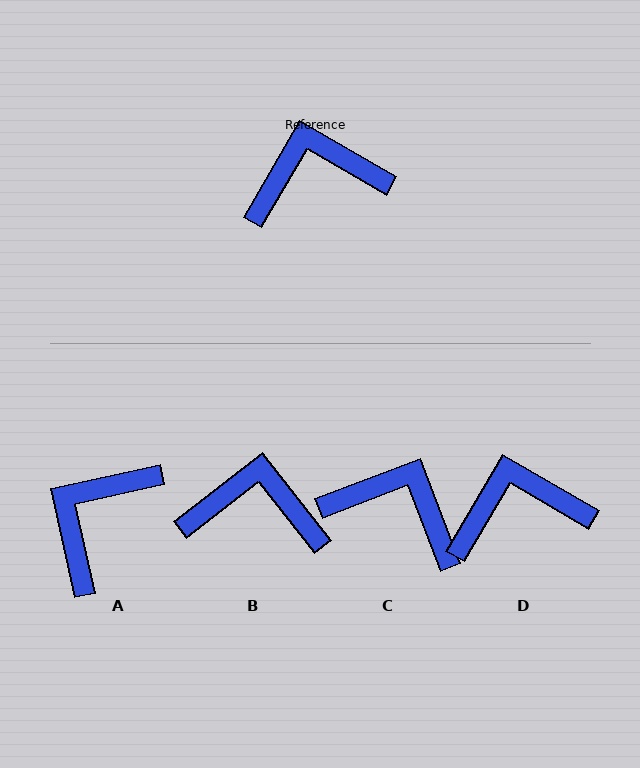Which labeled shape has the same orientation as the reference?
D.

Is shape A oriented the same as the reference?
No, it is off by about 43 degrees.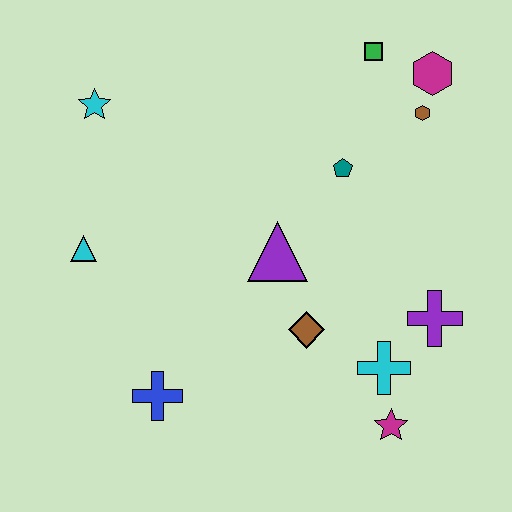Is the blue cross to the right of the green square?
No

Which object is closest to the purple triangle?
The brown diamond is closest to the purple triangle.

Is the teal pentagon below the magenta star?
No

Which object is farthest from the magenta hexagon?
The blue cross is farthest from the magenta hexagon.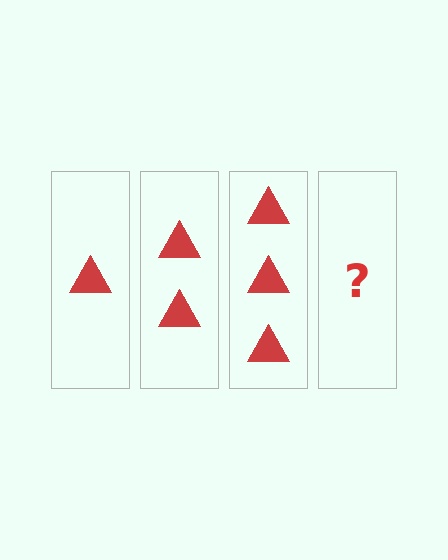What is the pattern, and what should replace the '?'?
The pattern is that each step adds one more triangle. The '?' should be 4 triangles.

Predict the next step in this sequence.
The next step is 4 triangles.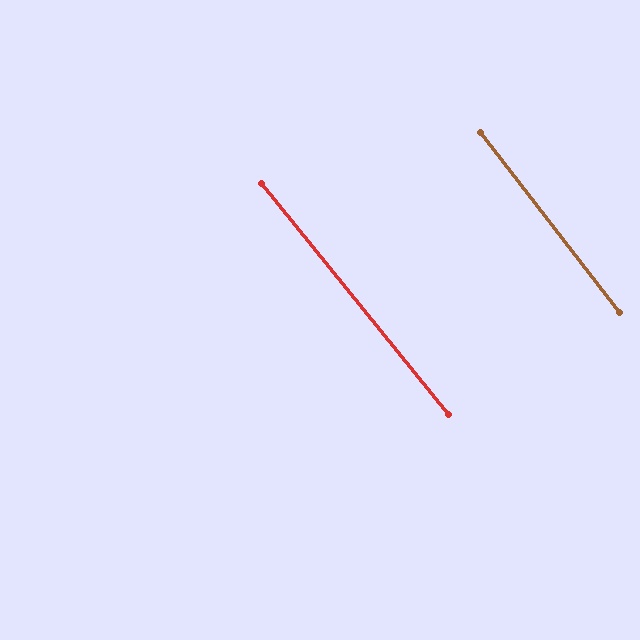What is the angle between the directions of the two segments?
Approximately 1 degree.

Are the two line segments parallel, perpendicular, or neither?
Parallel — their directions differ by only 1.2°.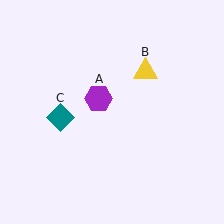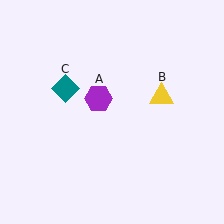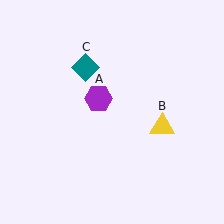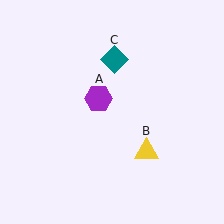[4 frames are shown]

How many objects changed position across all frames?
2 objects changed position: yellow triangle (object B), teal diamond (object C).